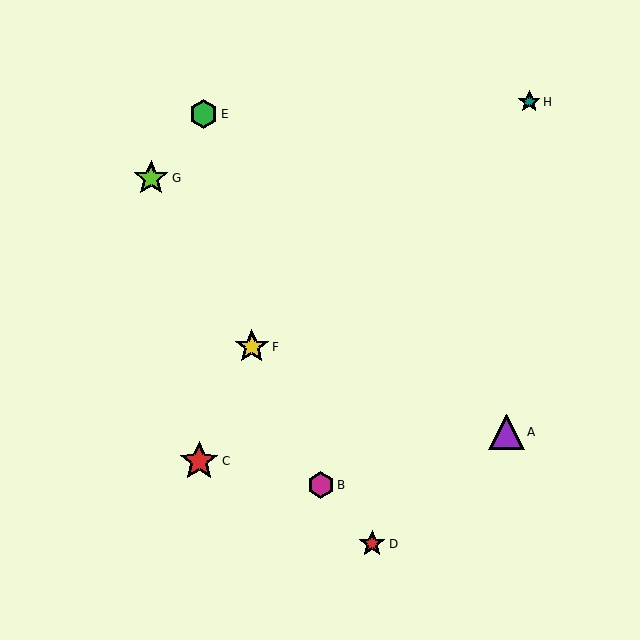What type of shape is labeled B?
Shape B is a magenta hexagon.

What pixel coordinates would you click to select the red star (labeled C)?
Click at (199, 461) to select the red star C.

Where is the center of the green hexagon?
The center of the green hexagon is at (203, 114).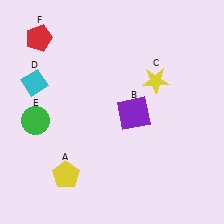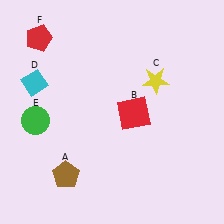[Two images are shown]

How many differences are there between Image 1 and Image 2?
There are 2 differences between the two images.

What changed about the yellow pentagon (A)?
In Image 1, A is yellow. In Image 2, it changed to brown.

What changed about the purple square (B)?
In Image 1, B is purple. In Image 2, it changed to red.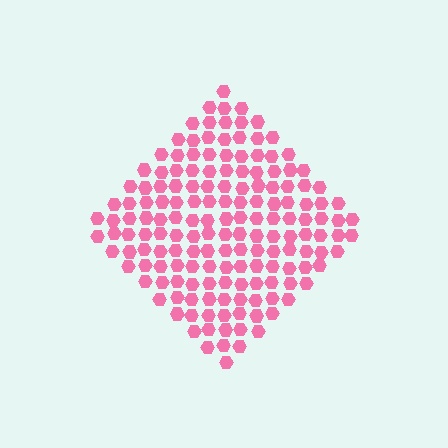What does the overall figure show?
The overall figure shows a diamond.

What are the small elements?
The small elements are hexagons.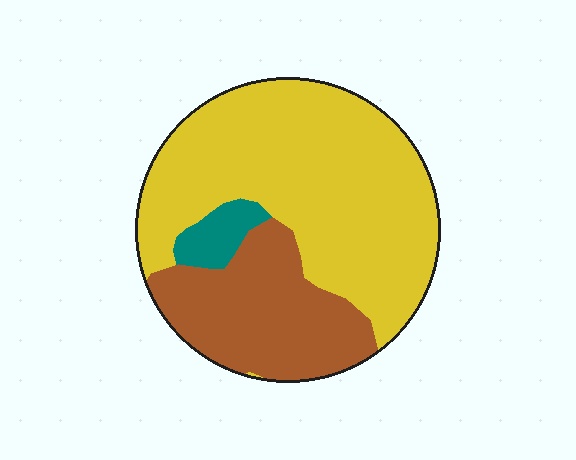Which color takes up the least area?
Teal, at roughly 5%.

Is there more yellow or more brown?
Yellow.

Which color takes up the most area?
Yellow, at roughly 65%.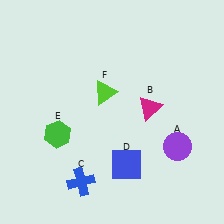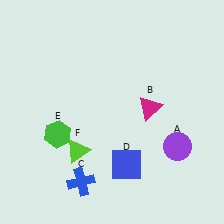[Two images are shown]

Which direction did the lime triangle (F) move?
The lime triangle (F) moved down.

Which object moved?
The lime triangle (F) moved down.